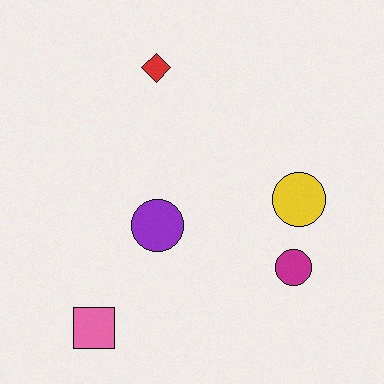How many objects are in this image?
There are 5 objects.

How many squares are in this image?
There is 1 square.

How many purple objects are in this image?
There is 1 purple object.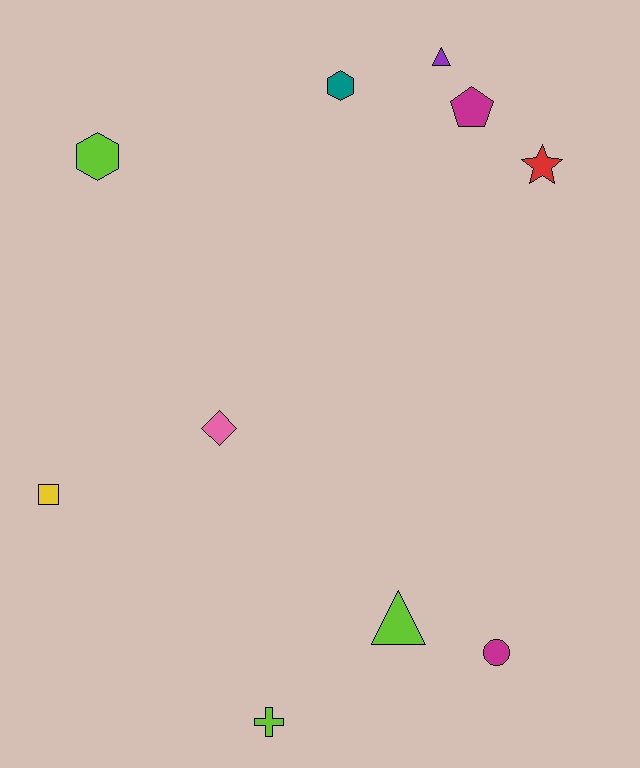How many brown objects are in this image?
There are no brown objects.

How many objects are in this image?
There are 10 objects.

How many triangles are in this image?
There are 2 triangles.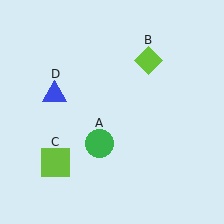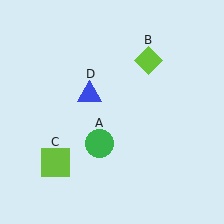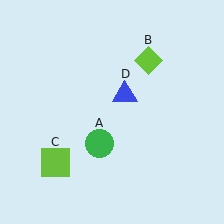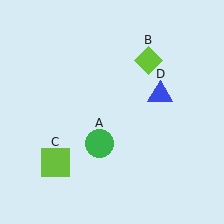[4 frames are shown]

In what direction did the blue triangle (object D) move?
The blue triangle (object D) moved right.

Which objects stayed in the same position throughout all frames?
Green circle (object A) and lime diamond (object B) and lime square (object C) remained stationary.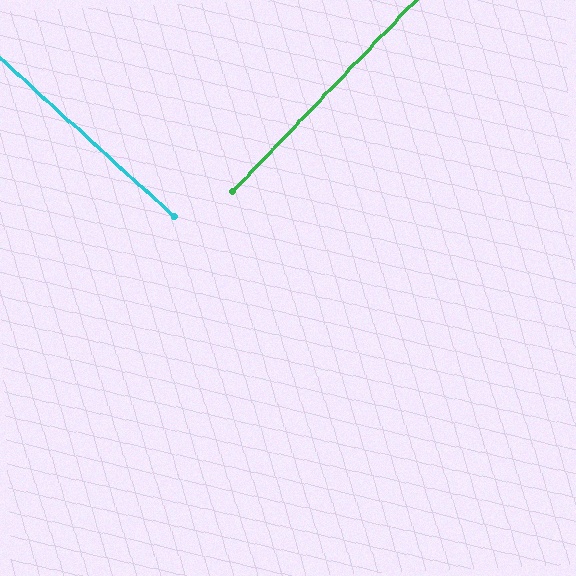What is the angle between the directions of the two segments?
Approximately 88 degrees.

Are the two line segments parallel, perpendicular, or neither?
Perpendicular — they meet at approximately 88°.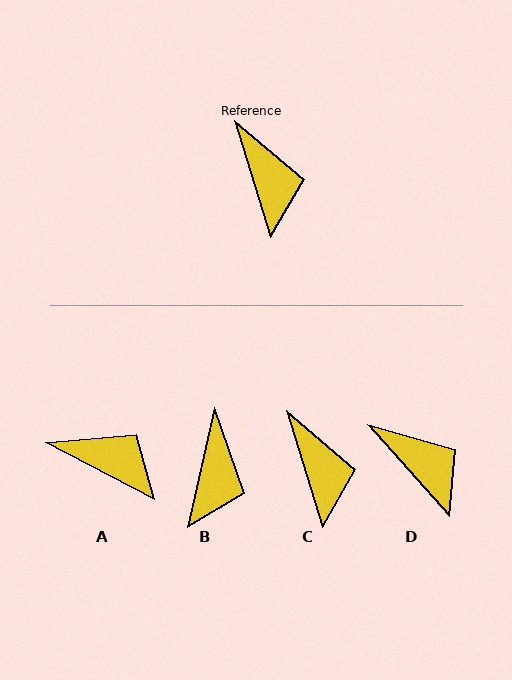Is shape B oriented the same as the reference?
No, it is off by about 30 degrees.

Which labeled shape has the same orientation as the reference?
C.